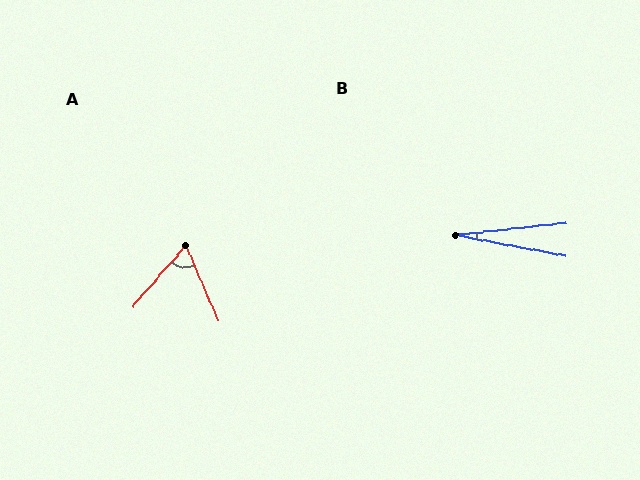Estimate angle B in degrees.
Approximately 17 degrees.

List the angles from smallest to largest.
B (17°), A (64°).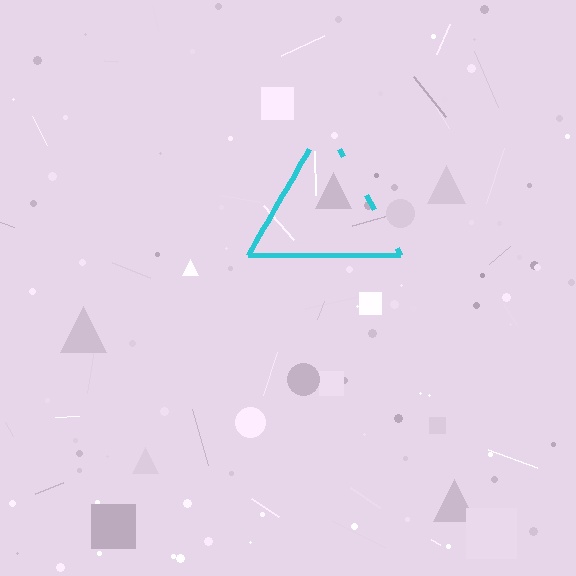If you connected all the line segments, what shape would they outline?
They would outline a triangle.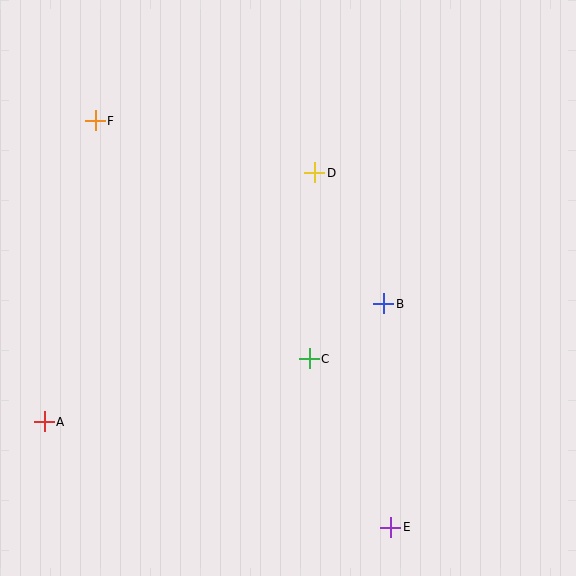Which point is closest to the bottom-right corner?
Point E is closest to the bottom-right corner.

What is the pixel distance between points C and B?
The distance between C and B is 93 pixels.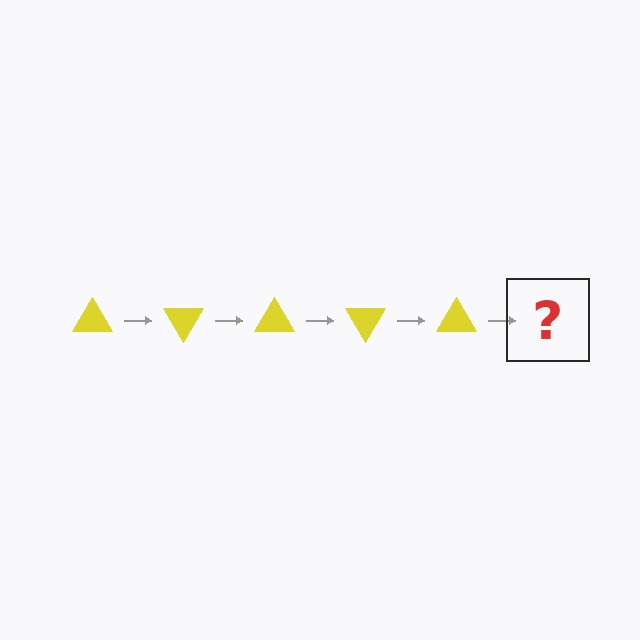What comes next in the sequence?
The next element should be a yellow triangle rotated 300 degrees.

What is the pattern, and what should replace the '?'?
The pattern is that the triangle rotates 60 degrees each step. The '?' should be a yellow triangle rotated 300 degrees.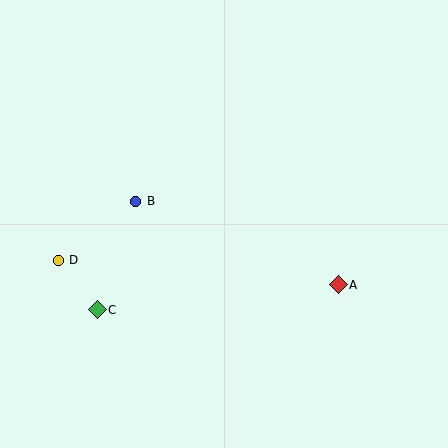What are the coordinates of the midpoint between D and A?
The midpoint between D and A is at (198, 273).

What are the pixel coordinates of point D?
Point D is at (58, 261).